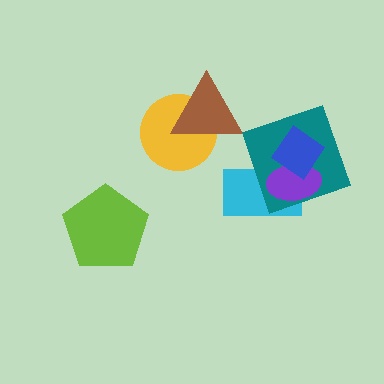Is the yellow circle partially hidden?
Yes, it is partially covered by another shape.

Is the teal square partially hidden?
Yes, it is partially covered by another shape.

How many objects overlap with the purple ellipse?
3 objects overlap with the purple ellipse.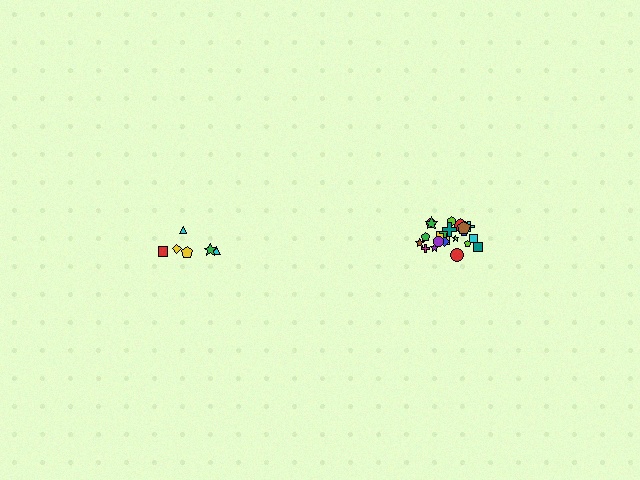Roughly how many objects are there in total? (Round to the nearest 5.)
Roughly 30 objects in total.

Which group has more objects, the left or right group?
The right group.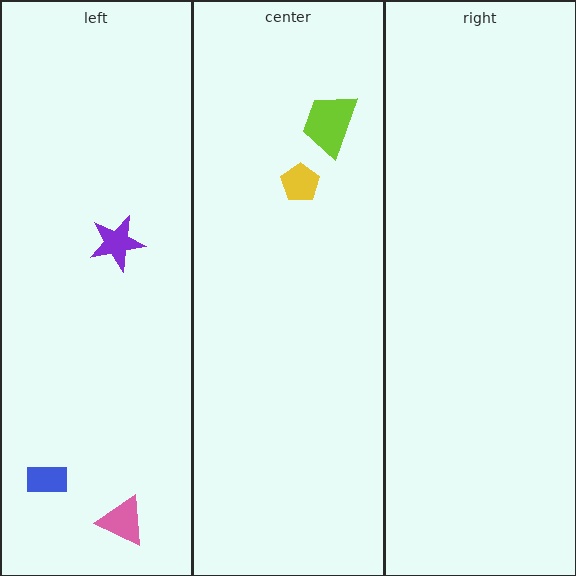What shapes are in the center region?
The lime trapezoid, the yellow pentagon.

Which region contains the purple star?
The left region.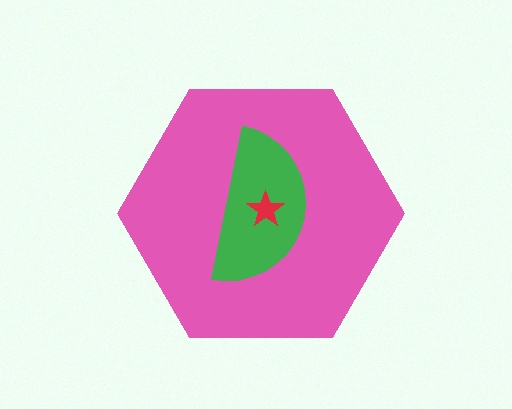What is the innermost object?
The red star.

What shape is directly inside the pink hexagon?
The green semicircle.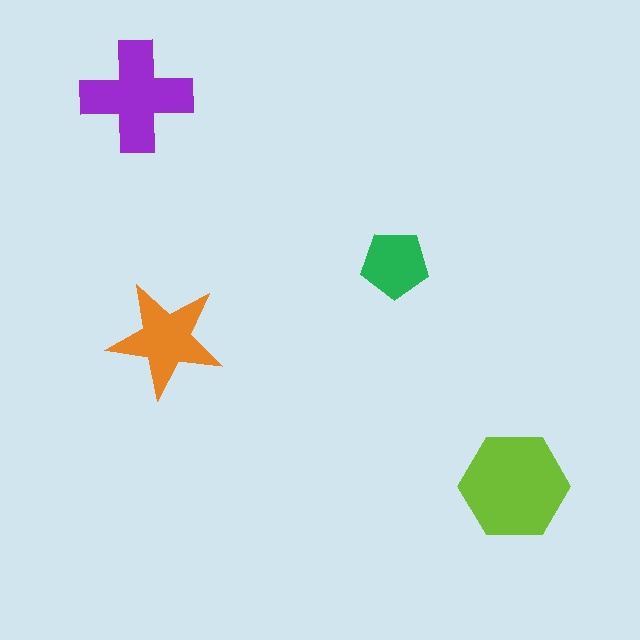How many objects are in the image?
There are 4 objects in the image.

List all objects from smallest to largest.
The green pentagon, the orange star, the purple cross, the lime hexagon.